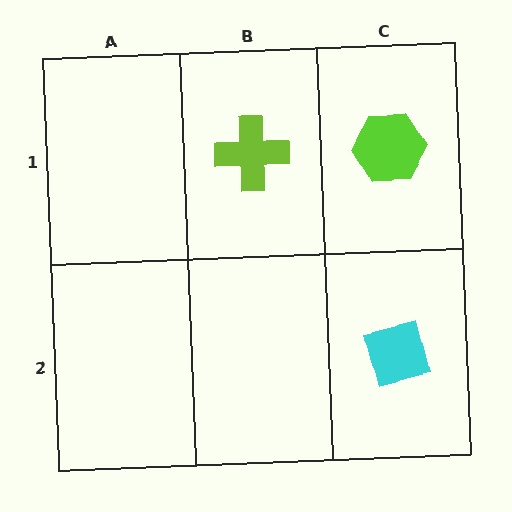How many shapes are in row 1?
2 shapes.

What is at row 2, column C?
A cyan square.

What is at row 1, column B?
A lime cross.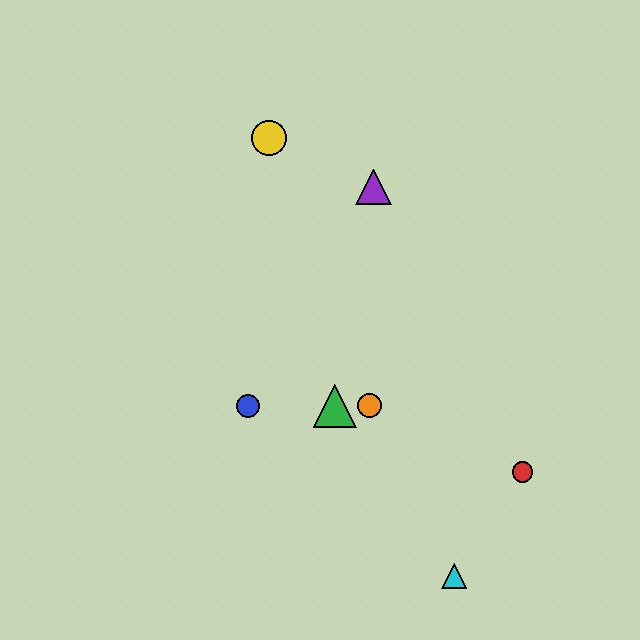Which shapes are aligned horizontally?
The blue circle, the green triangle, the orange circle are aligned horizontally.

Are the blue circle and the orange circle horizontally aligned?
Yes, both are at y≈406.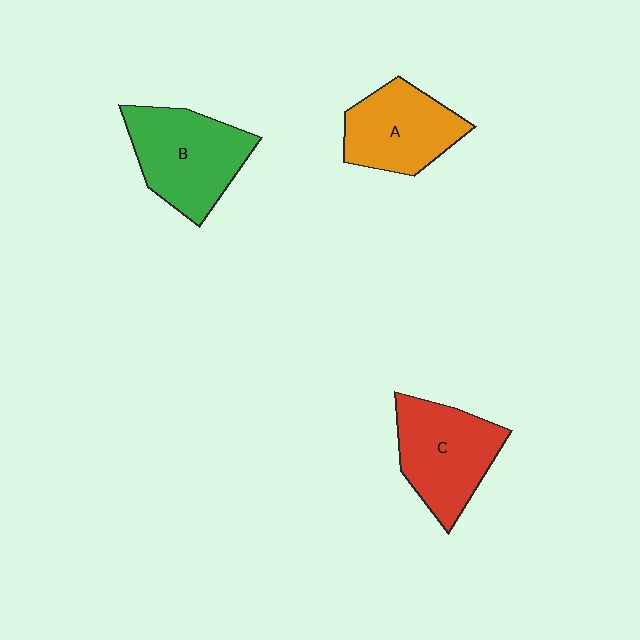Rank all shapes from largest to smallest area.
From largest to smallest: B (green), C (red), A (orange).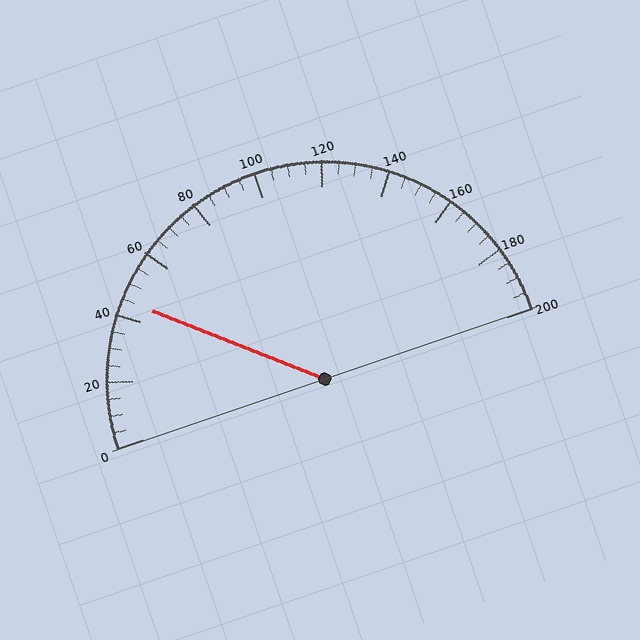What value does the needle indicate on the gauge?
The needle indicates approximately 45.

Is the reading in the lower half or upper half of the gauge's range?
The reading is in the lower half of the range (0 to 200).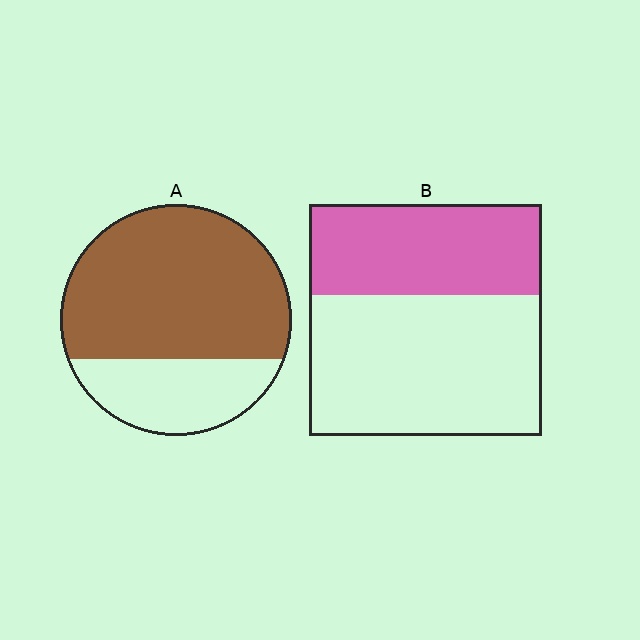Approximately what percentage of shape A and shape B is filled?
A is approximately 70% and B is approximately 40%.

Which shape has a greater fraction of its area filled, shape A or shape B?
Shape A.